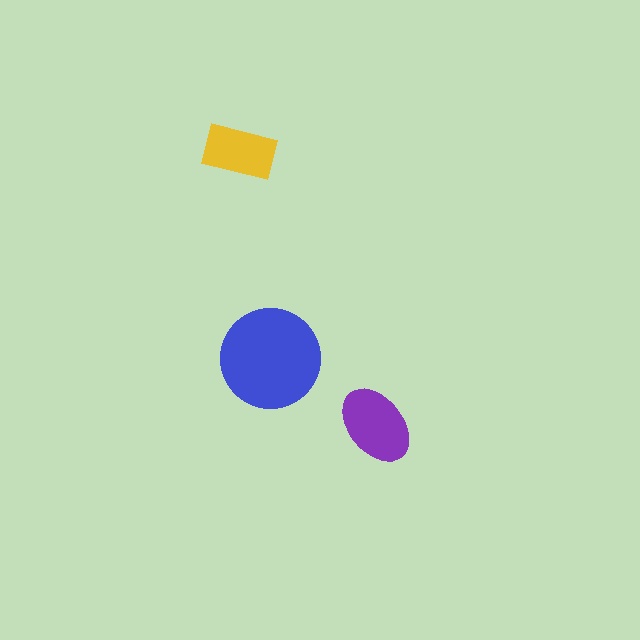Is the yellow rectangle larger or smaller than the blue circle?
Smaller.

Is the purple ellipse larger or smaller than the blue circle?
Smaller.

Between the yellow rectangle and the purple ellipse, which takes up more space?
The purple ellipse.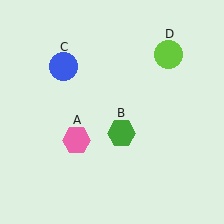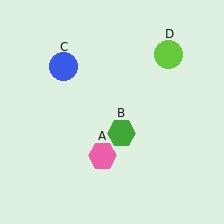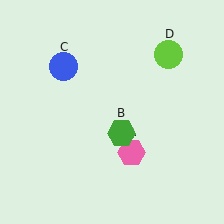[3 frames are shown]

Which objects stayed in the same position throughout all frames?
Green hexagon (object B) and blue circle (object C) and lime circle (object D) remained stationary.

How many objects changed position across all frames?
1 object changed position: pink hexagon (object A).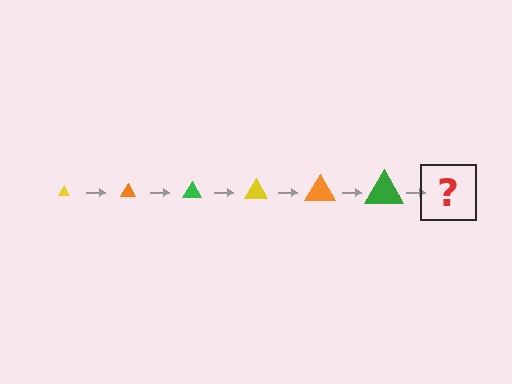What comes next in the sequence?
The next element should be a yellow triangle, larger than the previous one.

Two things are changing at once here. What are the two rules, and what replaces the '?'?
The two rules are that the triangle grows larger each step and the color cycles through yellow, orange, and green. The '?' should be a yellow triangle, larger than the previous one.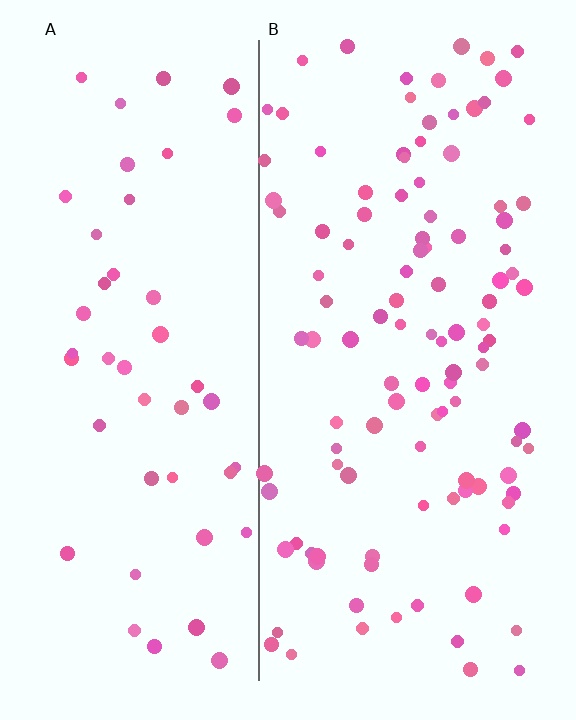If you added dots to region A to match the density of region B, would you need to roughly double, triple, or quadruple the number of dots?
Approximately double.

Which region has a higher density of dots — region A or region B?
B (the right).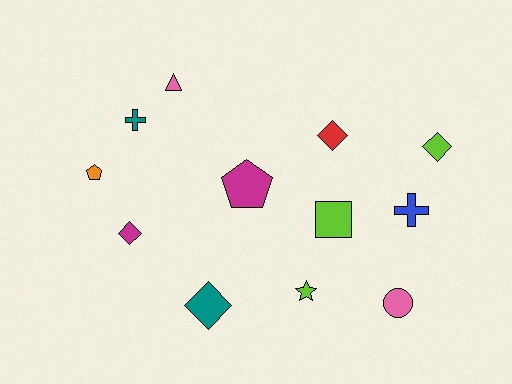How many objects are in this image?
There are 12 objects.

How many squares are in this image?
There is 1 square.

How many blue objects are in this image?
There is 1 blue object.